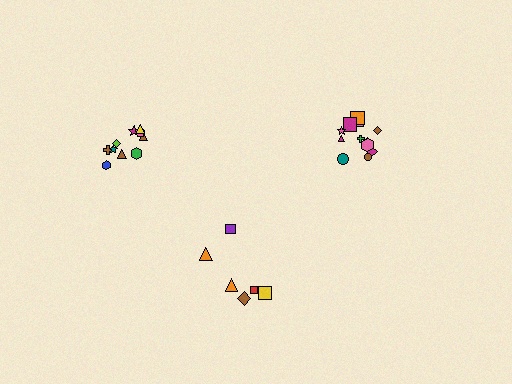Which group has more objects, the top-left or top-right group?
The top-right group.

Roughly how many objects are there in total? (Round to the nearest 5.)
Roughly 30 objects in total.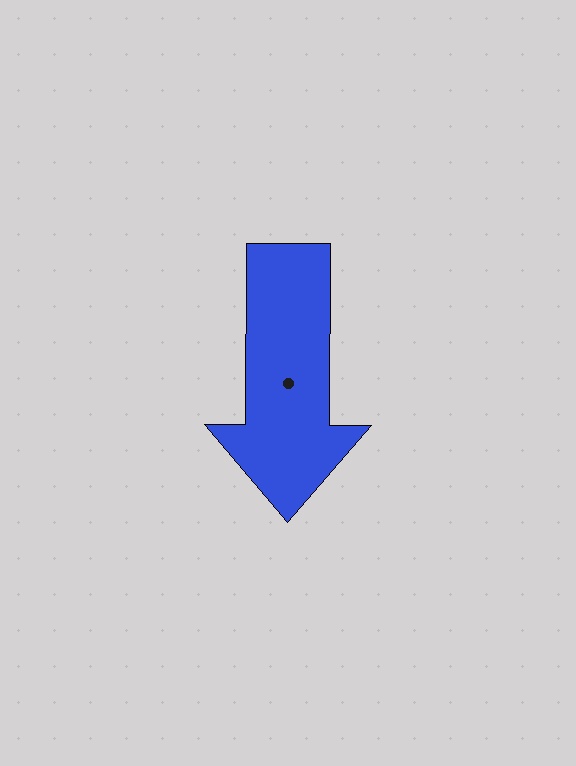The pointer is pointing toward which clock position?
Roughly 6 o'clock.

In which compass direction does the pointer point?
South.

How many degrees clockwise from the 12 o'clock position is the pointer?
Approximately 180 degrees.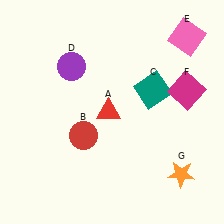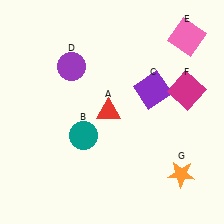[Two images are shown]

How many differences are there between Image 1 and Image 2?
There are 2 differences between the two images.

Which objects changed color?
B changed from red to teal. C changed from teal to purple.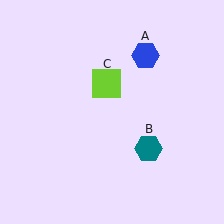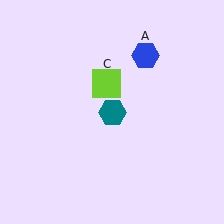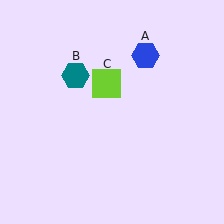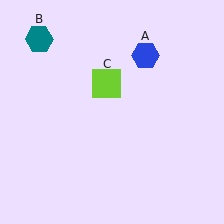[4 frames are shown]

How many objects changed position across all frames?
1 object changed position: teal hexagon (object B).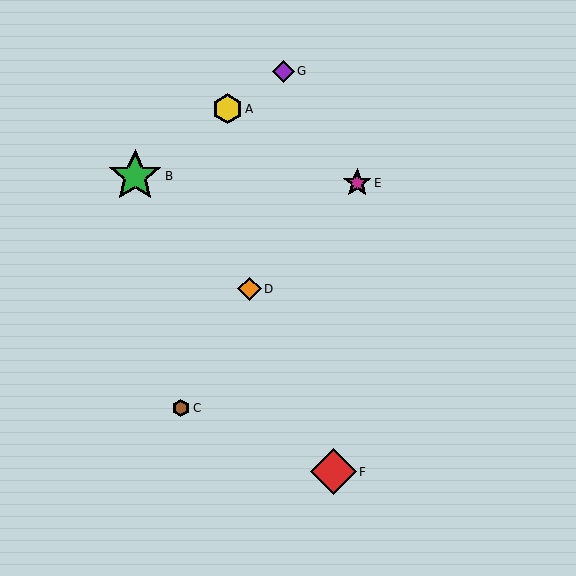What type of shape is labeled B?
Shape B is a green star.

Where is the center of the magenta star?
The center of the magenta star is at (357, 183).